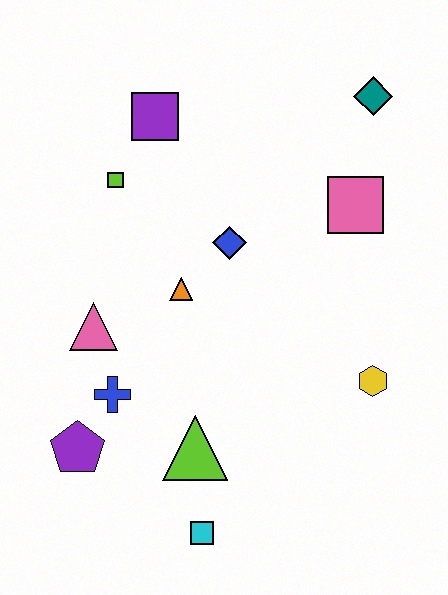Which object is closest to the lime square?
The purple square is closest to the lime square.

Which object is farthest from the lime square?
The cyan square is farthest from the lime square.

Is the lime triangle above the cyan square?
Yes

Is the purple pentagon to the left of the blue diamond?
Yes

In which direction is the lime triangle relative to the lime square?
The lime triangle is below the lime square.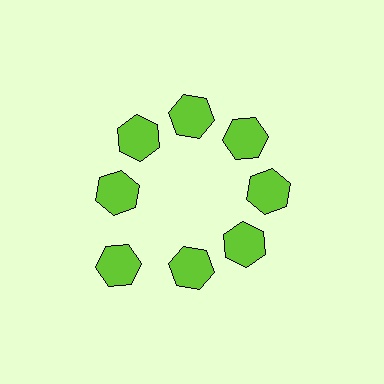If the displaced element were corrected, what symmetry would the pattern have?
It would have 8-fold rotational symmetry — the pattern would map onto itself every 45 degrees.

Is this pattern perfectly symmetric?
No. The 8 lime hexagons are arranged in a ring, but one element near the 8 o'clock position is pushed outward from the center, breaking the 8-fold rotational symmetry.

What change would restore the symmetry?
The symmetry would be restored by moving it inward, back onto the ring so that all 8 hexagons sit at equal angles and equal distance from the center.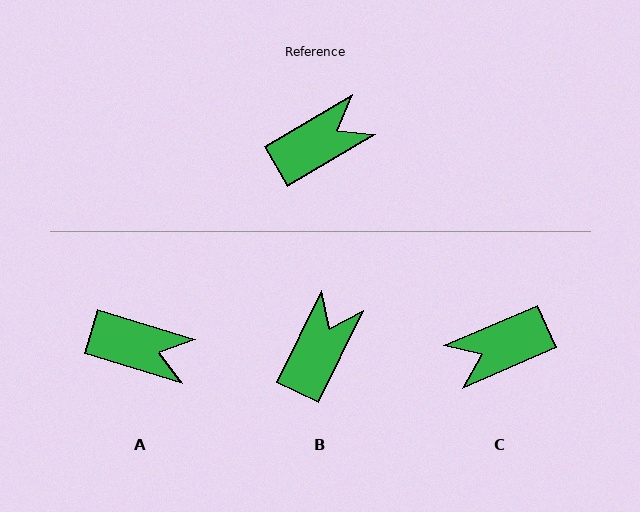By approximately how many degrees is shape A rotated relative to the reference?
Approximately 47 degrees clockwise.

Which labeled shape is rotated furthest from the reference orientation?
C, about 173 degrees away.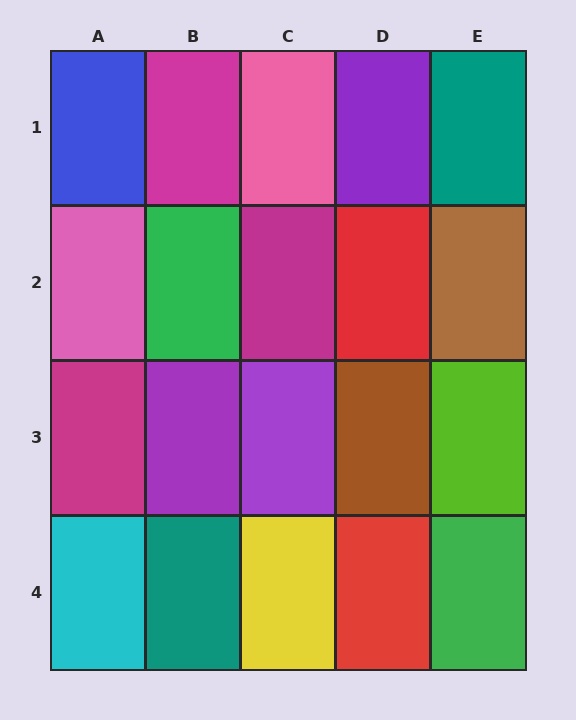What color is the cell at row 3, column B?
Purple.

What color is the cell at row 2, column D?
Red.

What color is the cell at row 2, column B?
Green.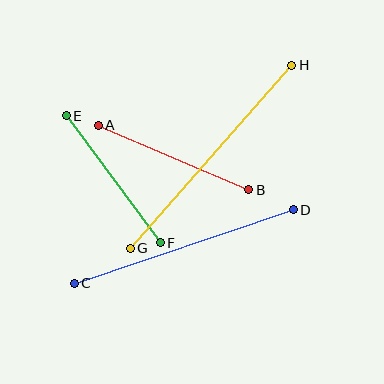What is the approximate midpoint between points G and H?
The midpoint is at approximately (211, 157) pixels.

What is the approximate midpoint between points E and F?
The midpoint is at approximately (113, 179) pixels.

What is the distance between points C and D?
The distance is approximately 231 pixels.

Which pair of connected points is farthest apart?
Points G and H are farthest apart.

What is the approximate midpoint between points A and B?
The midpoint is at approximately (174, 158) pixels.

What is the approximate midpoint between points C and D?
The midpoint is at approximately (184, 246) pixels.